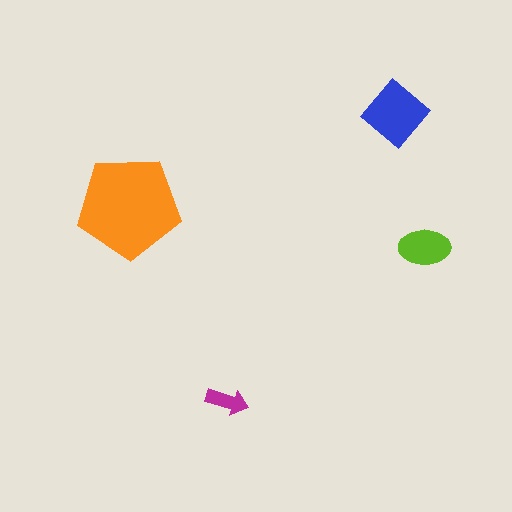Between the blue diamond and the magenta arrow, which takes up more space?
The blue diamond.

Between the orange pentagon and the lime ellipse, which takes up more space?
The orange pentagon.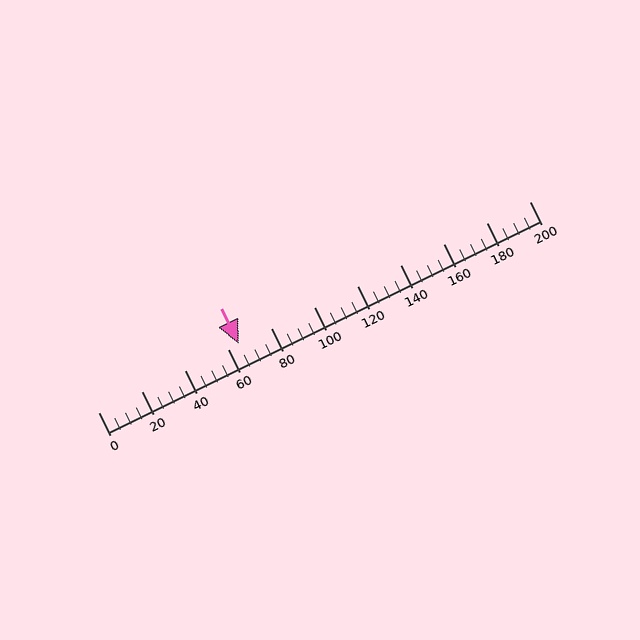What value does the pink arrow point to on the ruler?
The pink arrow points to approximately 65.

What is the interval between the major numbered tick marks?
The major tick marks are spaced 20 units apart.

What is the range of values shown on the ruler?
The ruler shows values from 0 to 200.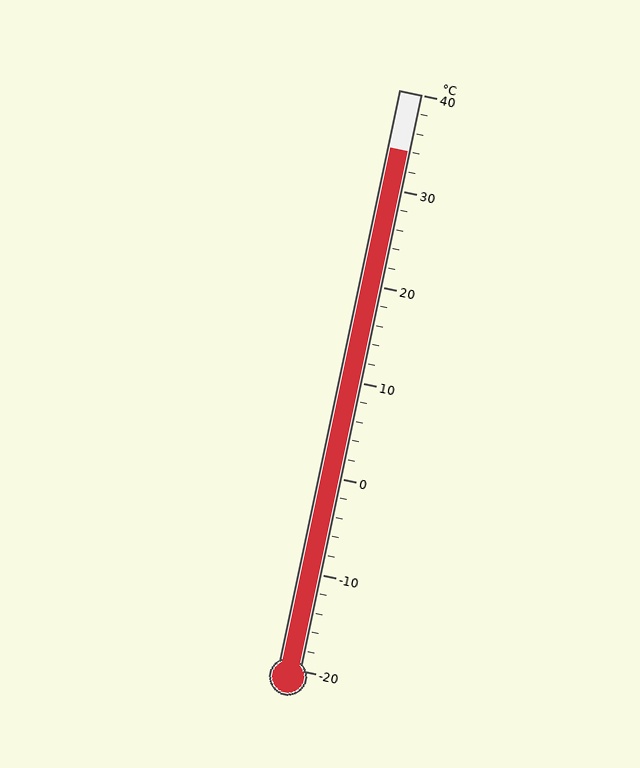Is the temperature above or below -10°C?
The temperature is above -10°C.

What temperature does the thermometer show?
The thermometer shows approximately 34°C.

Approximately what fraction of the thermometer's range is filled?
The thermometer is filled to approximately 90% of its range.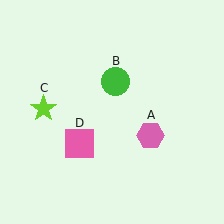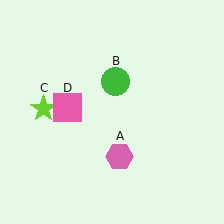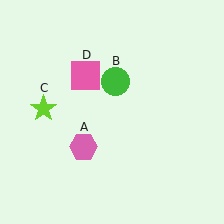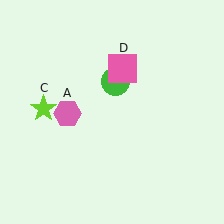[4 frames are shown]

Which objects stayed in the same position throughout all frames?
Green circle (object B) and lime star (object C) remained stationary.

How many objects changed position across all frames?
2 objects changed position: pink hexagon (object A), pink square (object D).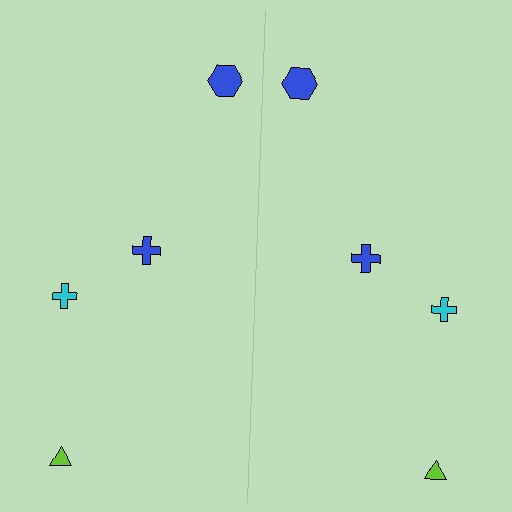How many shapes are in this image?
There are 8 shapes in this image.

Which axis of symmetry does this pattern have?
The pattern has a vertical axis of symmetry running through the center of the image.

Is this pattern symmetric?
Yes, this pattern has bilateral (reflection) symmetry.